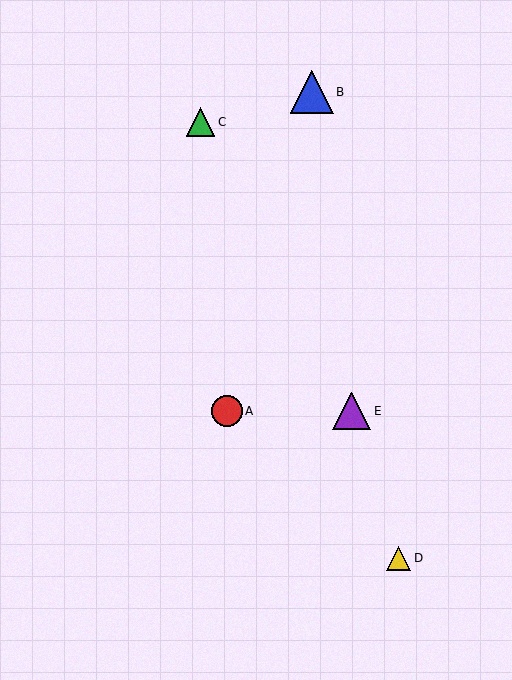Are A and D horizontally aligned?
No, A is at y≈411 and D is at y≈558.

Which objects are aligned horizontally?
Objects A, E are aligned horizontally.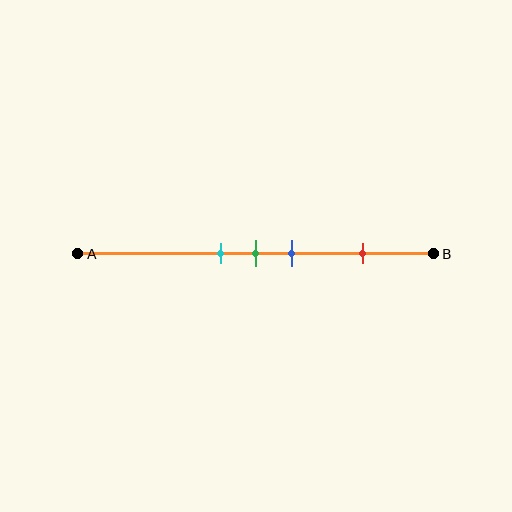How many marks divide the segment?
There are 4 marks dividing the segment.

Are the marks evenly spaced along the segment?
No, the marks are not evenly spaced.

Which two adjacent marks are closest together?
The cyan and green marks are the closest adjacent pair.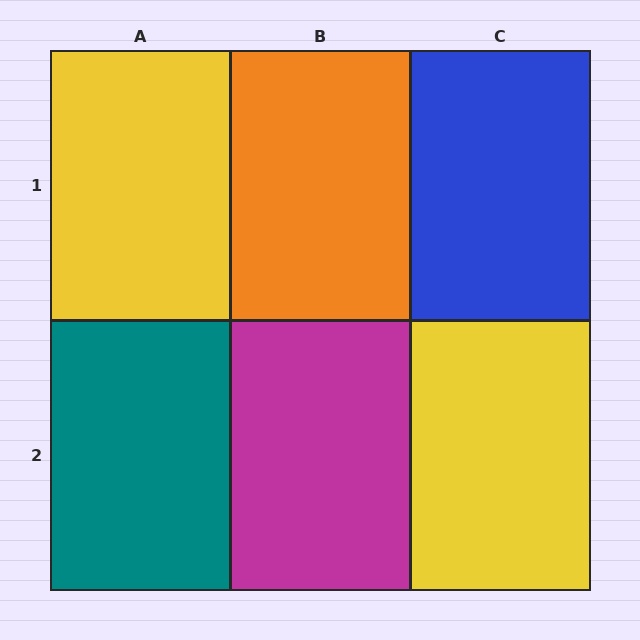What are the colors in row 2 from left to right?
Teal, magenta, yellow.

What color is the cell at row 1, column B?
Orange.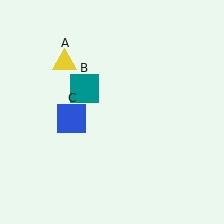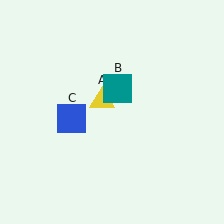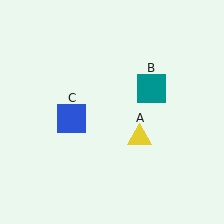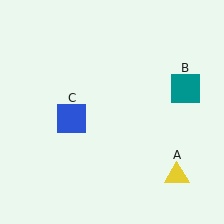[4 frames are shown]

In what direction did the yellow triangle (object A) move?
The yellow triangle (object A) moved down and to the right.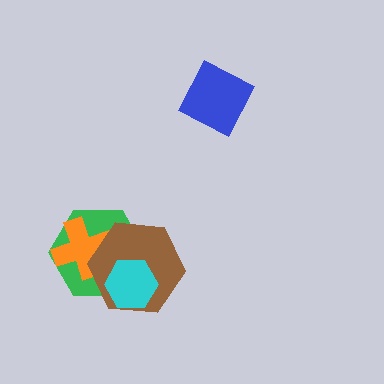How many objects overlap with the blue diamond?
0 objects overlap with the blue diamond.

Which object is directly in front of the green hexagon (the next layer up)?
The orange cross is directly in front of the green hexagon.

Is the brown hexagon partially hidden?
Yes, it is partially covered by another shape.